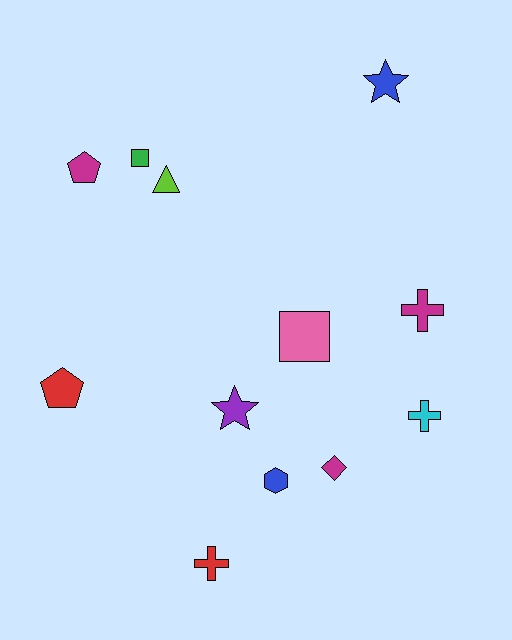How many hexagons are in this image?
There is 1 hexagon.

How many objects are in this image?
There are 12 objects.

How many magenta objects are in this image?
There are 3 magenta objects.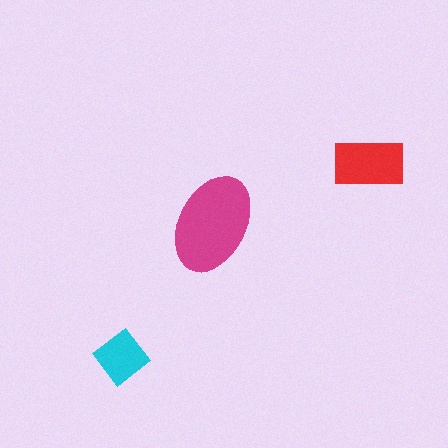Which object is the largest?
The magenta ellipse.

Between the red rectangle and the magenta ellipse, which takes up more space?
The magenta ellipse.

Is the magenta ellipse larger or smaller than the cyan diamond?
Larger.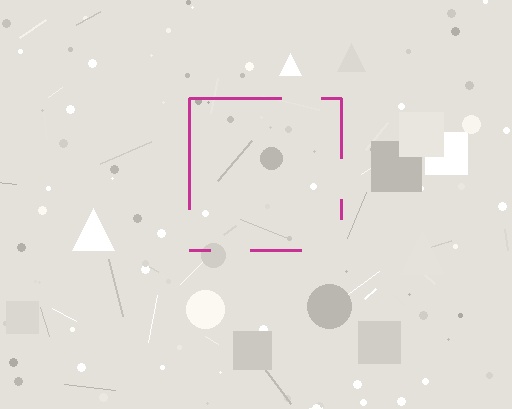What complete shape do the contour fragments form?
The contour fragments form a square.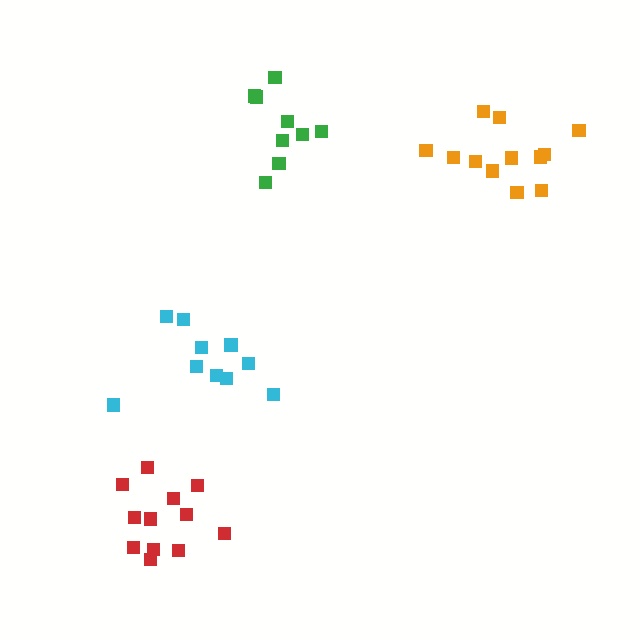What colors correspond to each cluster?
The clusters are colored: green, orange, red, cyan.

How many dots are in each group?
Group 1: 9 dots, Group 2: 12 dots, Group 3: 12 dots, Group 4: 10 dots (43 total).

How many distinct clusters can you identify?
There are 4 distinct clusters.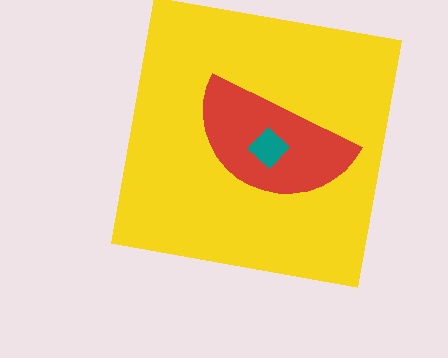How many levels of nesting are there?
3.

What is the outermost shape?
The yellow square.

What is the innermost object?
The teal diamond.